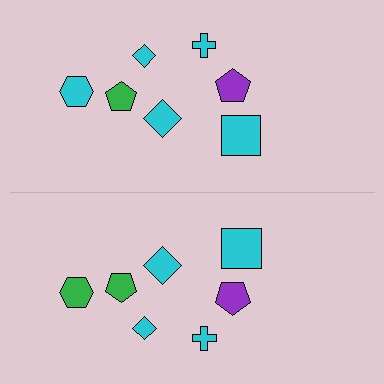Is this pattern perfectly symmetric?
No, the pattern is not perfectly symmetric. The green hexagon on the bottom side breaks the symmetry — its mirror counterpart is cyan.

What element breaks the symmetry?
The green hexagon on the bottom side breaks the symmetry — its mirror counterpart is cyan.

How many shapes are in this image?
There are 14 shapes in this image.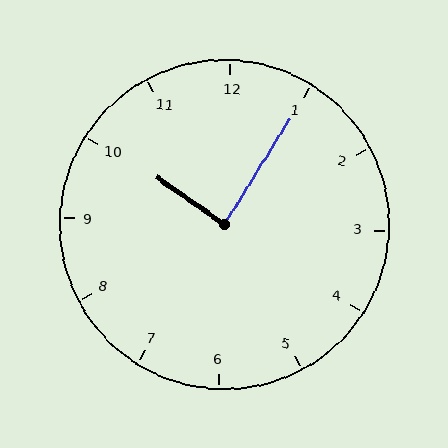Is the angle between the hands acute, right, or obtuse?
It is right.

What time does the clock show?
10:05.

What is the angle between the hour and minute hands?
Approximately 88 degrees.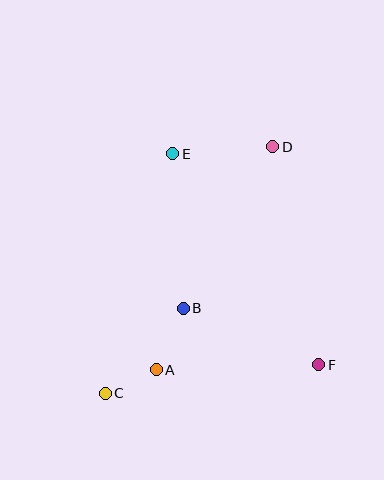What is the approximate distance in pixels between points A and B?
The distance between A and B is approximately 67 pixels.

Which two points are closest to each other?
Points A and C are closest to each other.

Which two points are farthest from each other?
Points C and D are farthest from each other.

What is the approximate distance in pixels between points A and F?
The distance between A and F is approximately 162 pixels.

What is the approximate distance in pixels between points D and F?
The distance between D and F is approximately 223 pixels.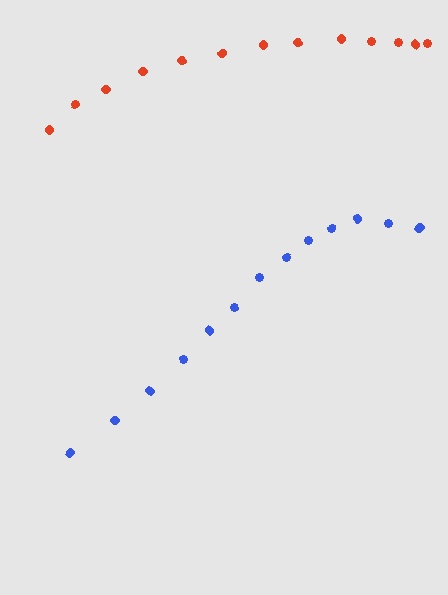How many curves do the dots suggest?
There are 2 distinct paths.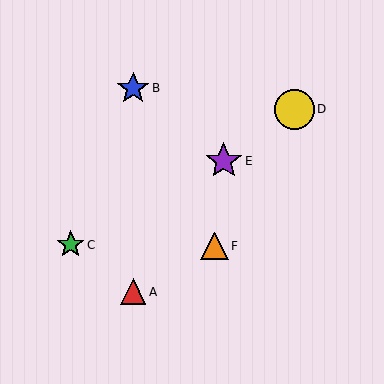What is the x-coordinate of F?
Object F is at x≈215.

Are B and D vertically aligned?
No, B is at x≈133 and D is at x≈294.